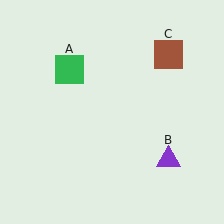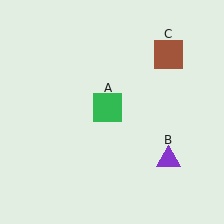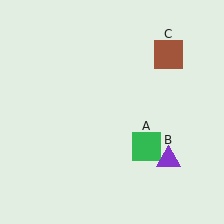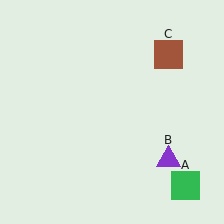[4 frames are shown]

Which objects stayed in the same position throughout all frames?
Purple triangle (object B) and brown square (object C) remained stationary.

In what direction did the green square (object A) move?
The green square (object A) moved down and to the right.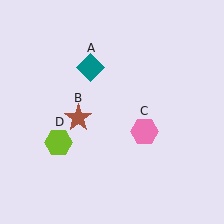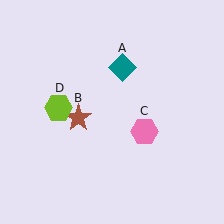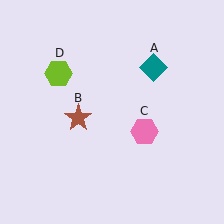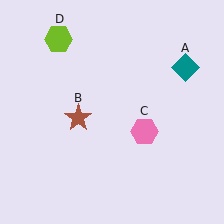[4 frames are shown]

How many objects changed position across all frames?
2 objects changed position: teal diamond (object A), lime hexagon (object D).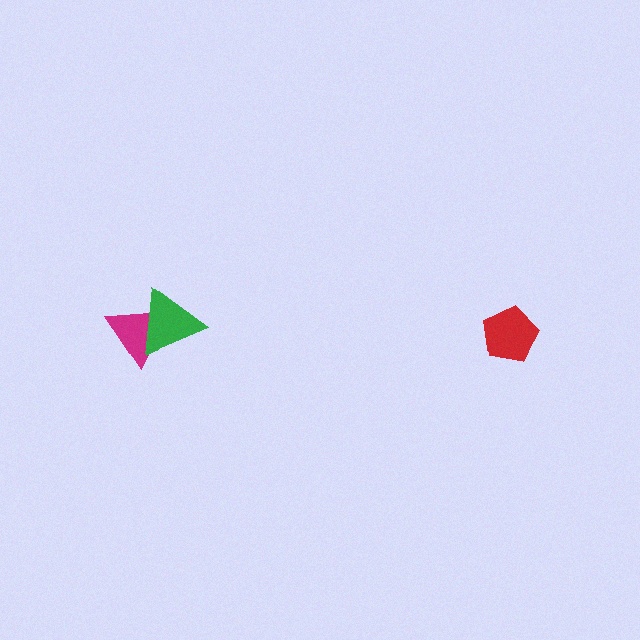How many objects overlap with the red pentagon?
0 objects overlap with the red pentagon.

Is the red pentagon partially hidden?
No, no other shape covers it.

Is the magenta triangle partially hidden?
Yes, it is partially covered by another shape.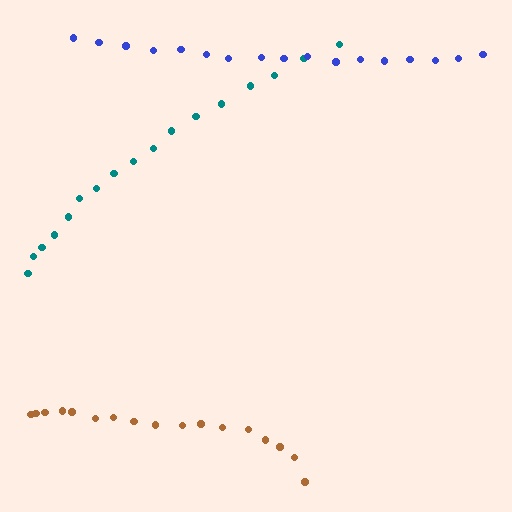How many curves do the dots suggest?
There are 3 distinct paths.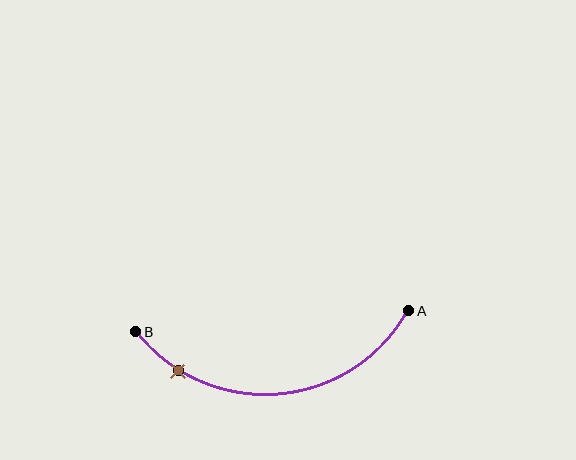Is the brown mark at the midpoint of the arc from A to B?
No. The brown mark lies on the arc but is closer to endpoint B. The arc midpoint would be at the point on the curve equidistant along the arc from both A and B.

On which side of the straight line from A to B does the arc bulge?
The arc bulges below the straight line connecting A and B.